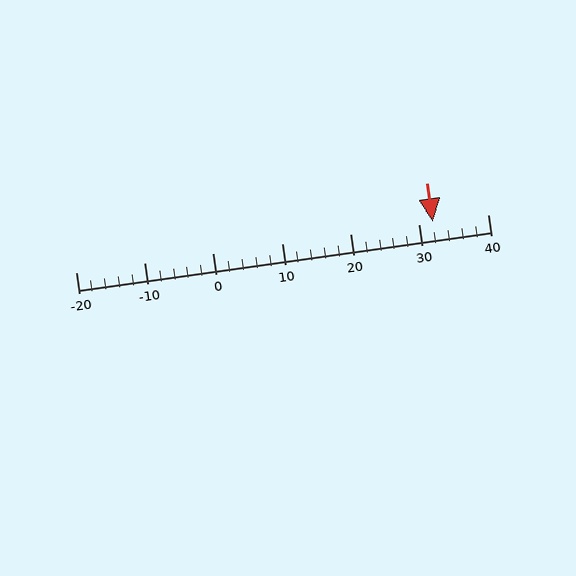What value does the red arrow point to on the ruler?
The red arrow points to approximately 32.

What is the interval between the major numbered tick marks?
The major tick marks are spaced 10 units apart.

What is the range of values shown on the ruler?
The ruler shows values from -20 to 40.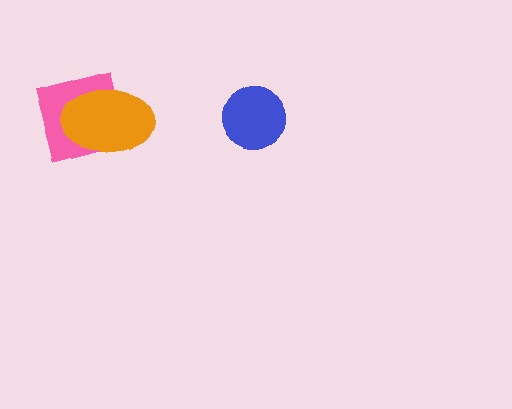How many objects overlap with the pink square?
1 object overlaps with the pink square.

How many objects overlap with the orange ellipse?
1 object overlaps with the orange ellipse.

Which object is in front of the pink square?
The orange ellipse is in front of the pink square.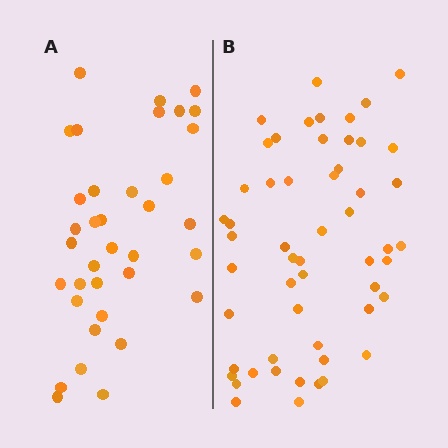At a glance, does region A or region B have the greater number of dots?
Region B (the right region) has more dots.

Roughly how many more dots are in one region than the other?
Region B has approximately 20 more dots than region A.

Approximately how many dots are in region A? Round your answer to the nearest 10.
About 40 dots. (The exact count is 36, which rounds to 40.)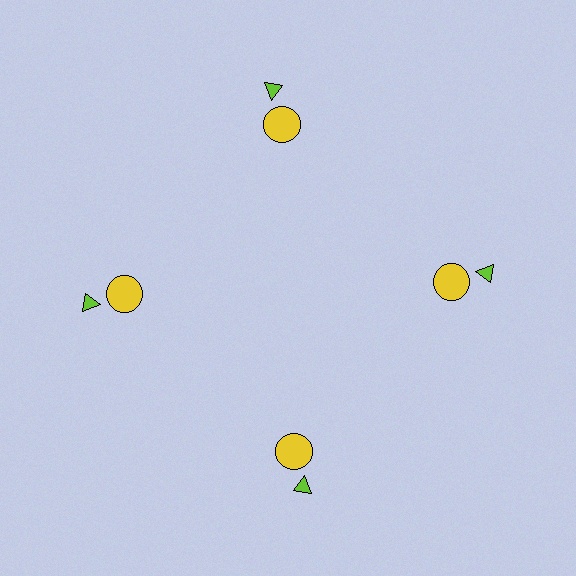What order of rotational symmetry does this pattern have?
This pattern has 4-fold rotational symmetry.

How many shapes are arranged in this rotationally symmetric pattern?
There are 8 shapes, arranged in 4 groups of 2.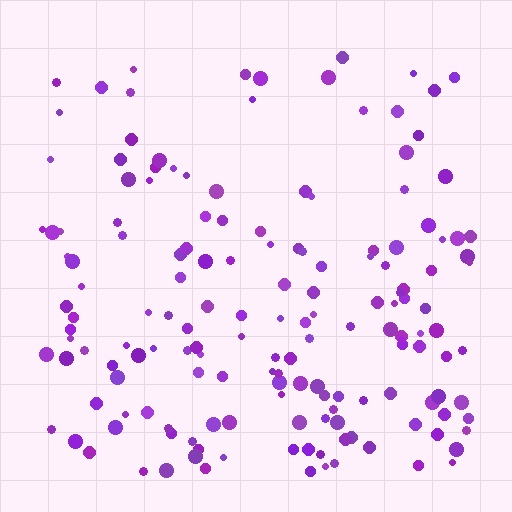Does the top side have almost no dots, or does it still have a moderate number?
Still a moderate number, just noticeably fewer than the bottom.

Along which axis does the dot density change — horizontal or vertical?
Vertical.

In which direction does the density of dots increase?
From top to bottom, with the bottom side densest.